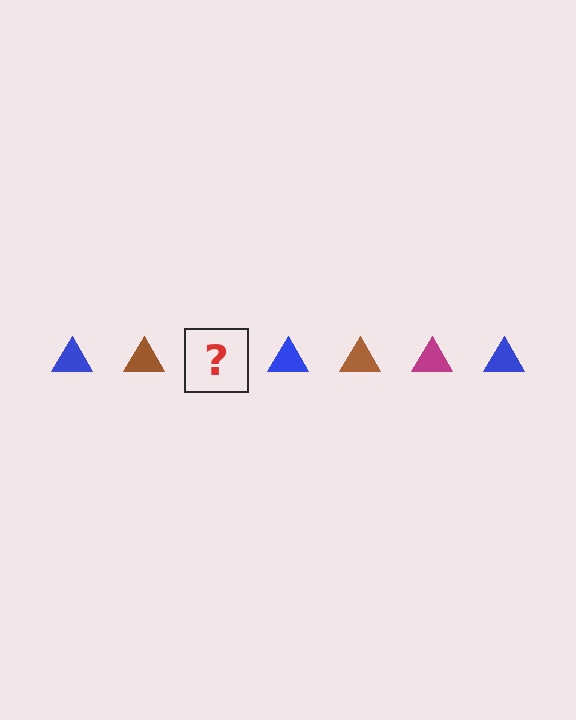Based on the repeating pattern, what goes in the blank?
The blank should be a magenta triangle.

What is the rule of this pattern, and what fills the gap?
The rule is that the pattern cycles through blue, brown, magenta triangles. The gap should be filled with a magenta triangle.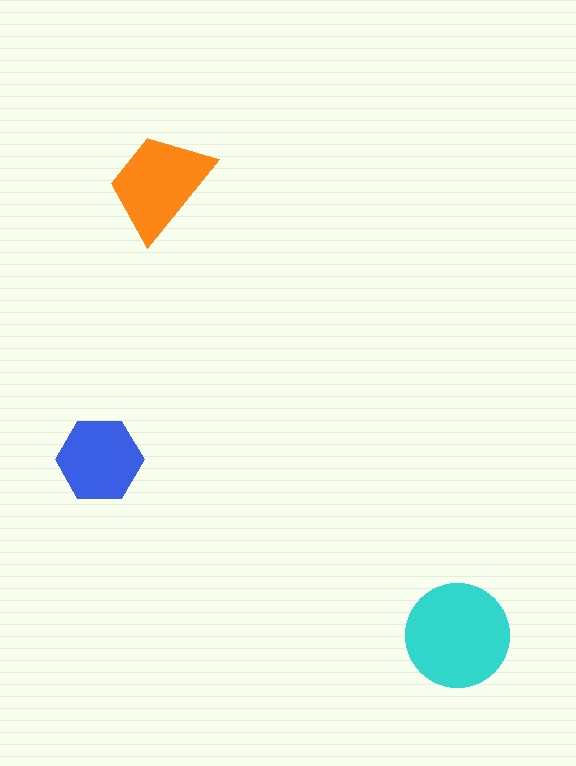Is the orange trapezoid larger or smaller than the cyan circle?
Smaller.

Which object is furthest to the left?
The blue hexagon is leftmost.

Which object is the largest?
The cyan circle.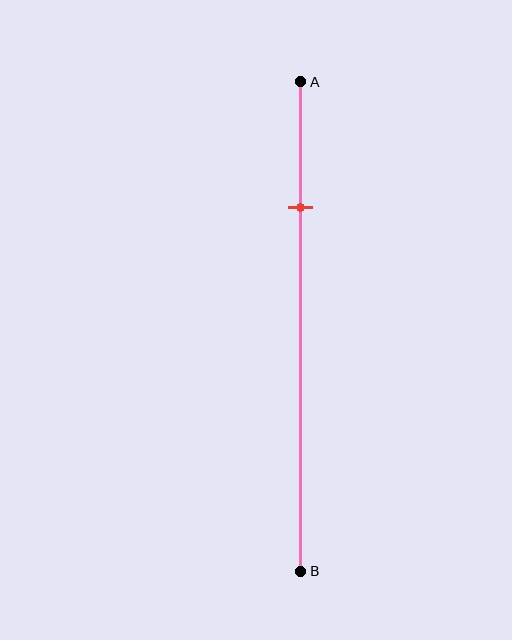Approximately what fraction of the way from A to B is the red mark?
The red mark is approximately 25% of the way from A to B.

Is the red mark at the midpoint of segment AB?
No, the mark is at about 25% from A, not at the 50% midpoint.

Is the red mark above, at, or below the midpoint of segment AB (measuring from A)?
The red mark is above the midpoint of segment AB.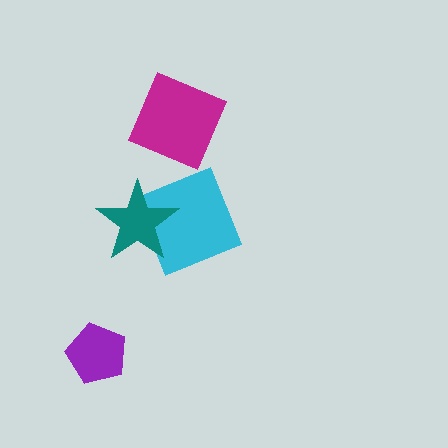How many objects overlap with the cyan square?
1 object overlaps with the cyan square.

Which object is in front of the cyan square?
The teal star is in front of the cyan square.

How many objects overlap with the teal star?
1 object overlaps with the teal star.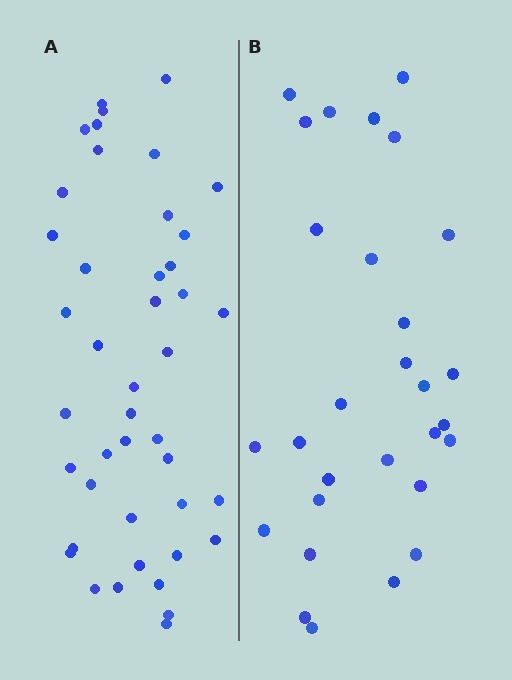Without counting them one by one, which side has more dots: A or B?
Region A (the left region) has more dots.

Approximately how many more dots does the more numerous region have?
Region A has approximately 15 more dots than region B.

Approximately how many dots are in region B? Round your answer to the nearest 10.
About 30 dots. (The exact count is 29, which rounds to 30.)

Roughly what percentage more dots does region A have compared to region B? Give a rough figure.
About 50% more.